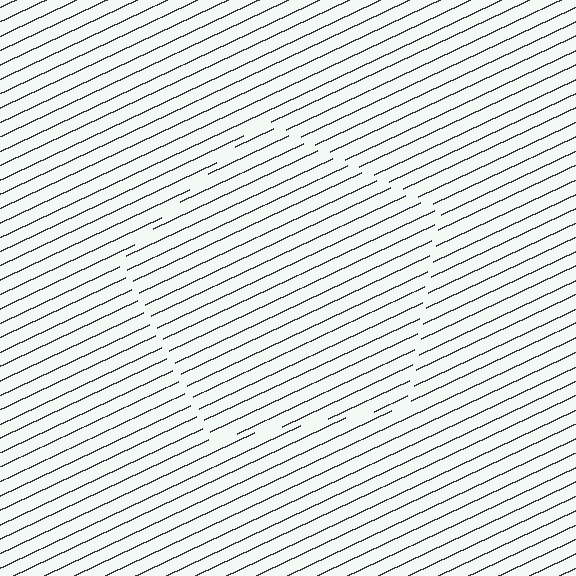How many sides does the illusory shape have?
5 sides — the line-ends trace a pentagon.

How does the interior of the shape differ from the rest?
The interior of the shape contains the same grating, shifted by half a period — the contour is defined by the phase discontinuity where line-ends from the inner and outer gratings abut.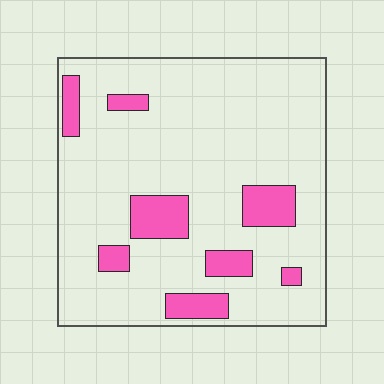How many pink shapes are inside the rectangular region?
8.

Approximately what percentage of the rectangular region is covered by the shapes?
Approximately 15%.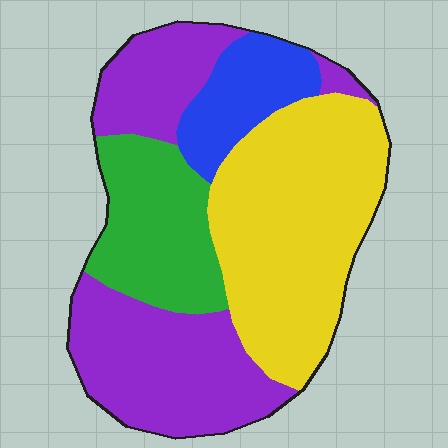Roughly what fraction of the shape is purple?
Purple covers about 35% of the shape.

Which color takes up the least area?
Blue, at roughly 10%.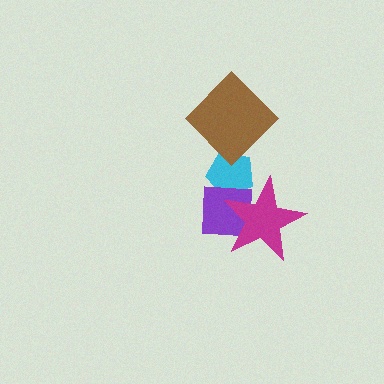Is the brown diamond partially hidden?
No, no other shape covers it.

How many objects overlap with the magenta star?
2 objects overlap with the magenta star.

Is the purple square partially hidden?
Yes, it is partially covered by another shape.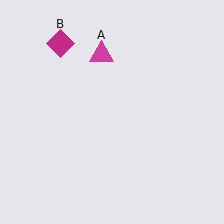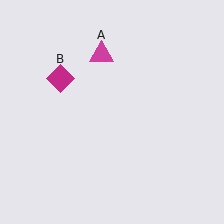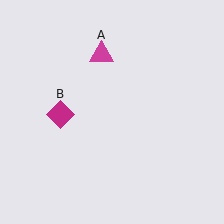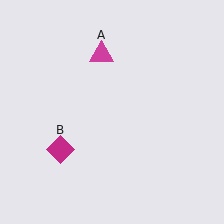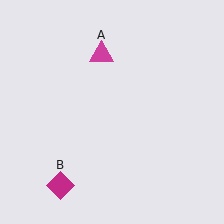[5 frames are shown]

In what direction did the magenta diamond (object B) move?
The magenta diamond (object B) moved down.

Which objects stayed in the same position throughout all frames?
Magenta triangle (object A) remained stationary.